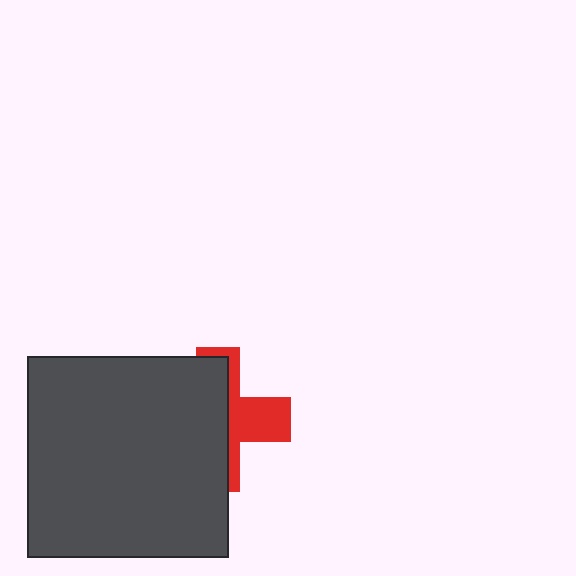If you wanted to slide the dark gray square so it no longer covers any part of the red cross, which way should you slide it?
Slide it left — that is the most direct way to separate the two shapes.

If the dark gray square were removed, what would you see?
You would see the complete red cross.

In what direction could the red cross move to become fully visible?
The red cross could move right. That would shift it out from behind the dark gray square entirely.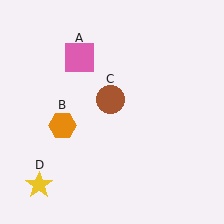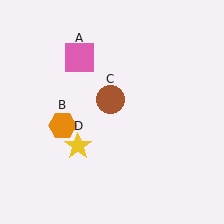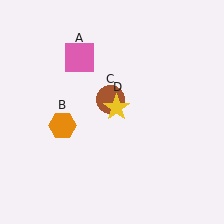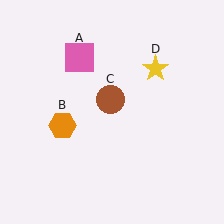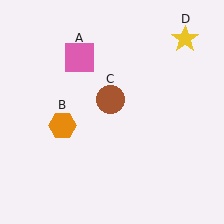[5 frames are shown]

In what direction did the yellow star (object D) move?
The yellow star (object D) moved up and to the right.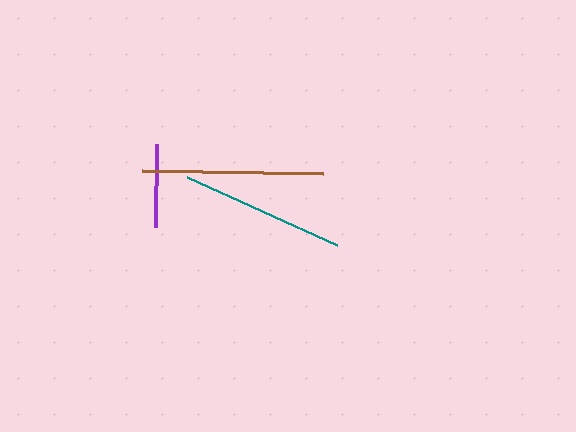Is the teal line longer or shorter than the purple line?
The teal line is longer than the purple line.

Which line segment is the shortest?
The purple line is the shortest at approximately 83 pixels.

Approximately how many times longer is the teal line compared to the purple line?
The teal line is approximately 2.0 times the length of the purple line.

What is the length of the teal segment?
The teal segment is approximately 165 pixels long.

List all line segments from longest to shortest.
From longest to shortest: brown, teal, purple.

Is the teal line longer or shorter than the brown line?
The brown line is longer than the teal line.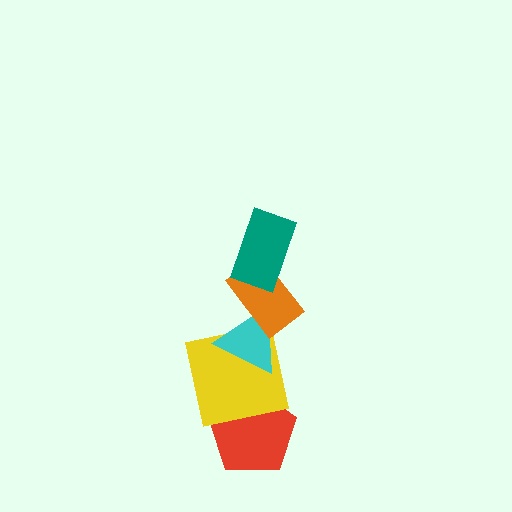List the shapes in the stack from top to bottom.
From top to bottom: the teal rectangle, the orange rectangle, the cyan triangle, the yellow square, the red pentagon.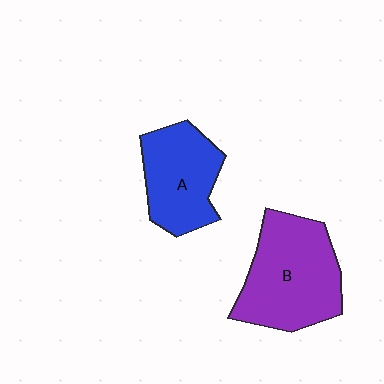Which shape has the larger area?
Shape B (purple).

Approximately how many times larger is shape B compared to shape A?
Approximately 1.4 times.